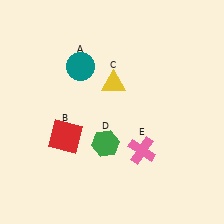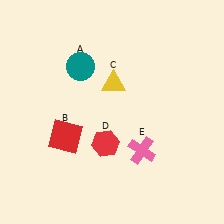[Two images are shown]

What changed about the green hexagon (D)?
In Image 1, D is green. In Image 2, it changed to red.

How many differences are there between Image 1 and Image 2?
There is 1 difference between the two images.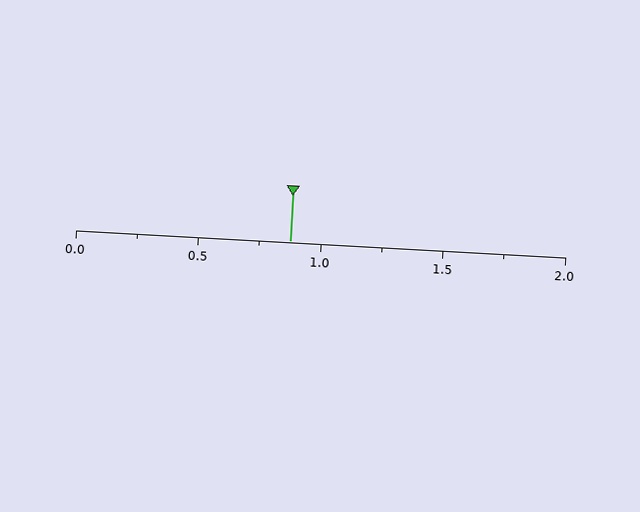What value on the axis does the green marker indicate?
The marker indicates approximately 0.88.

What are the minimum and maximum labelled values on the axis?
The axis runs from 0.0 to 2.0.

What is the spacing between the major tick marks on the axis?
The major ticks are spaced 0.5 apart.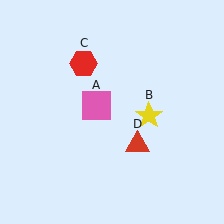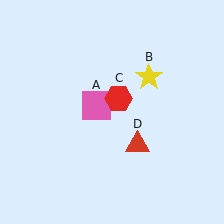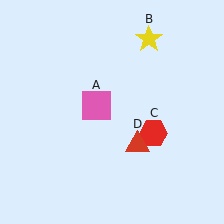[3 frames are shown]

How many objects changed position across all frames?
2 objects changed position: yellow star (object B), red hexagon (object C).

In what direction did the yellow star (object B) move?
The yellow star (object B) moved up.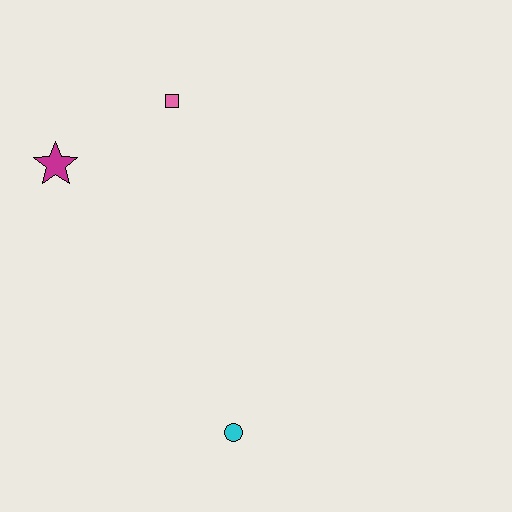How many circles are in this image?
There is 1 circle.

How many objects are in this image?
There are 3 objects.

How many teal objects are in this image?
There are no teal objects.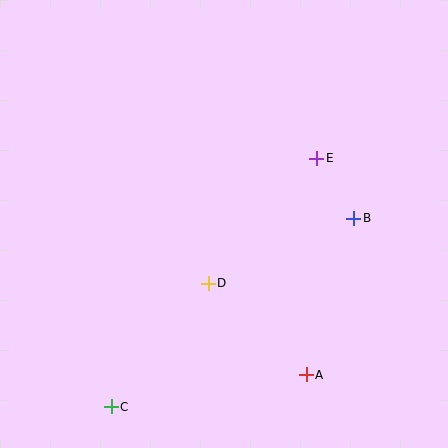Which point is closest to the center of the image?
Point D at (208, 283) is closest to the center.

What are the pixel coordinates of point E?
Point E is at (317, 158).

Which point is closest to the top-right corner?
Point E is closest to the top-right corner.